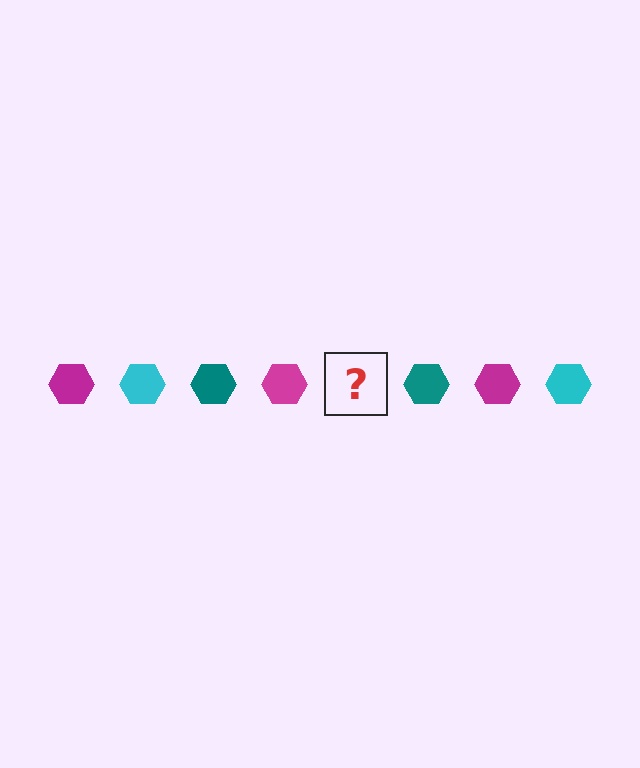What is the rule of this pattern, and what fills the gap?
The rule is that the pattern cycles through magenta, cyan, teal hexagons. The gap should be filled with a cyan hexagon.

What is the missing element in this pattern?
The missing element is a cyan hexagon.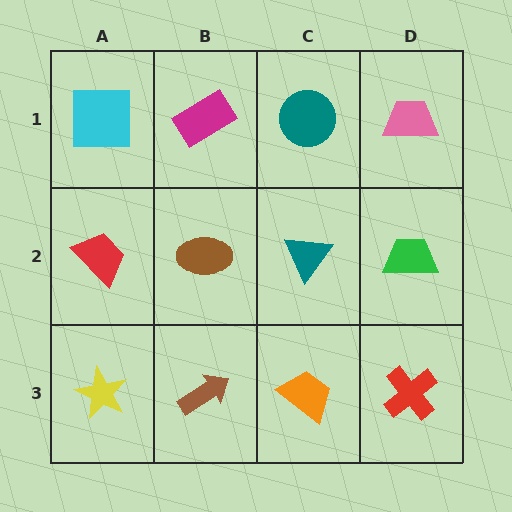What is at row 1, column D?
A pink trapezoid.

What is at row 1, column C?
A teal circle.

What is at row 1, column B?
A magenta rectangle.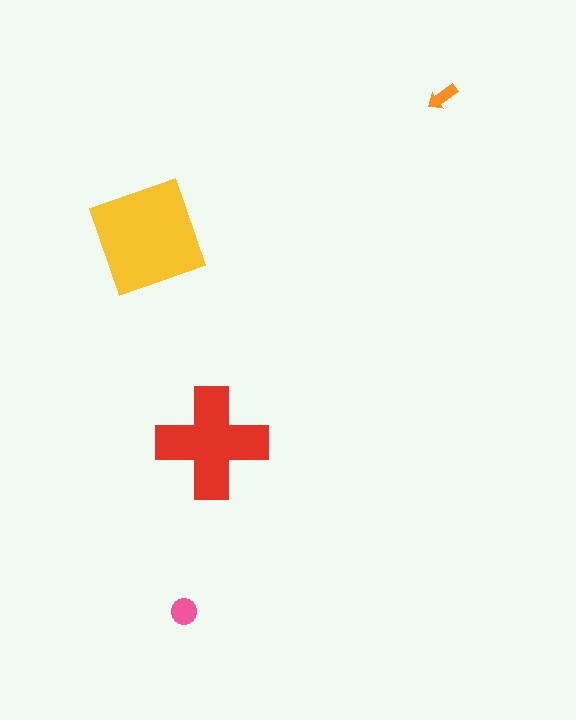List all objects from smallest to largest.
The orange arrow, the pink circle, the red cross, the yellow diamond.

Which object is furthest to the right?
The orange arrow is rightmost.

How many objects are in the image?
There are 4 objects in the image.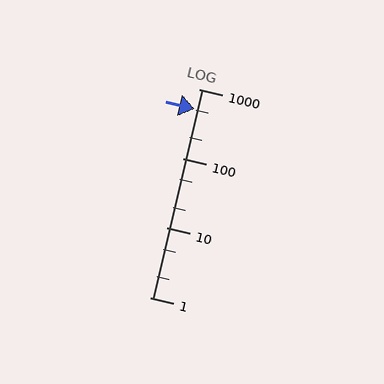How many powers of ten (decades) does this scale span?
The scale spans 3 decades, from 1 to 1000.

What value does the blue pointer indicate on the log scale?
The pointer indicates approximately 510.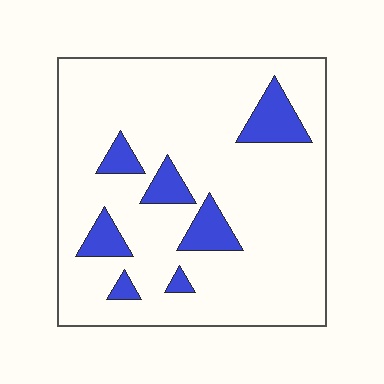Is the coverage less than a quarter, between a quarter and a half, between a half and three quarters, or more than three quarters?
Less than a quarter.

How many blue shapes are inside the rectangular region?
7.